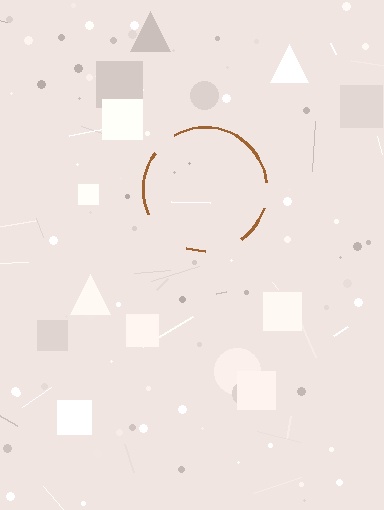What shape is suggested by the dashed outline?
The dashed outline suggests a circle.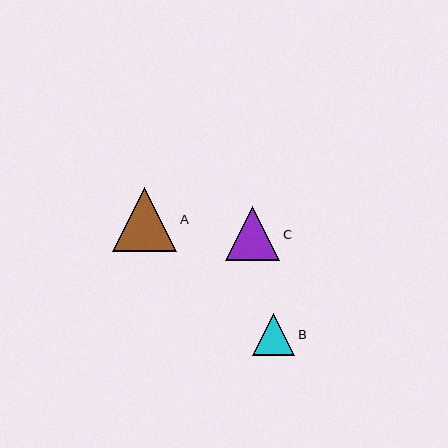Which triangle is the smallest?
Triangle B is the smallest with a size of approximately 42 pixels.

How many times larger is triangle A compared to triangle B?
Triangle A is approximately 1.5 times the size of triangle B.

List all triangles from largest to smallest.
From largest to smallest: A, C, B.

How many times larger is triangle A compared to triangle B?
Triangle A is approximately 1.5 times the size of triangle B.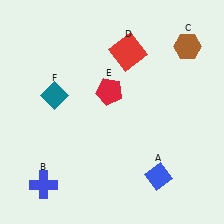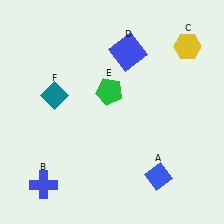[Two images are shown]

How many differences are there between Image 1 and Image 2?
There are 3 differences between the two images.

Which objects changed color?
C changed from brown to yellow. D changed from red to blue. E changed from red to green.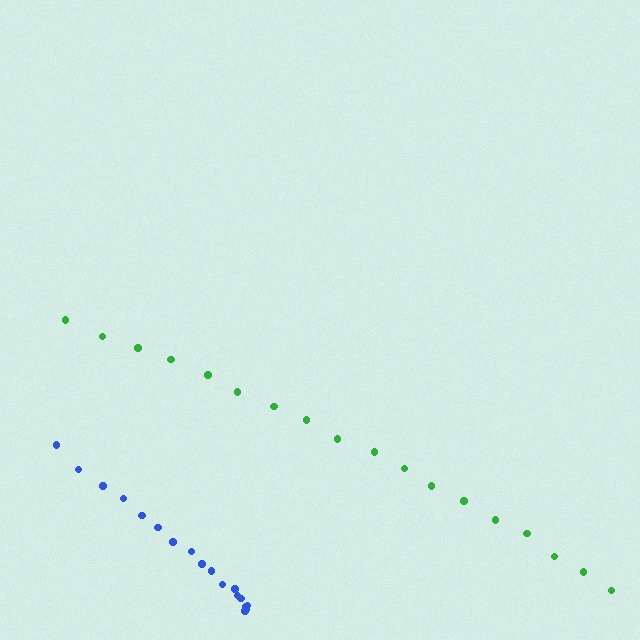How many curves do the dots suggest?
There are 2 distinct paths.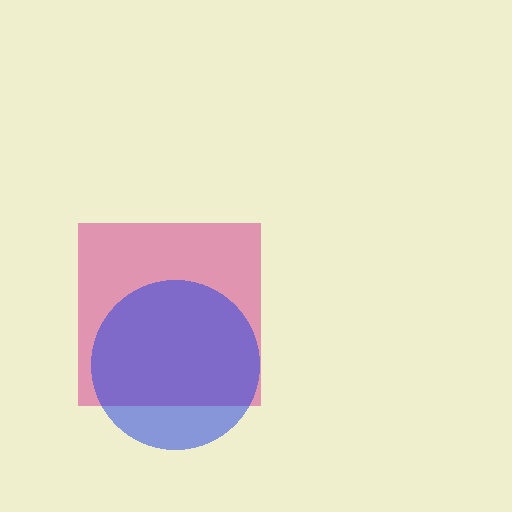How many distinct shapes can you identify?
There are 2 distinct shapes: a magenta square, a blue circle.